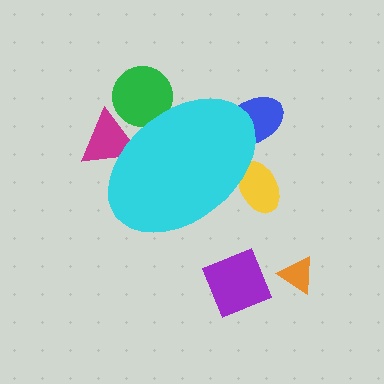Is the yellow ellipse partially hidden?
Yes, the yellow ellipse is partially hidden behind the cyan ellipse.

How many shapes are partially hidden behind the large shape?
4 shapes are partially hidden.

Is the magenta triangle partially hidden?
Yes, the magenta triangle is partially hidden behind the cyan ellipse.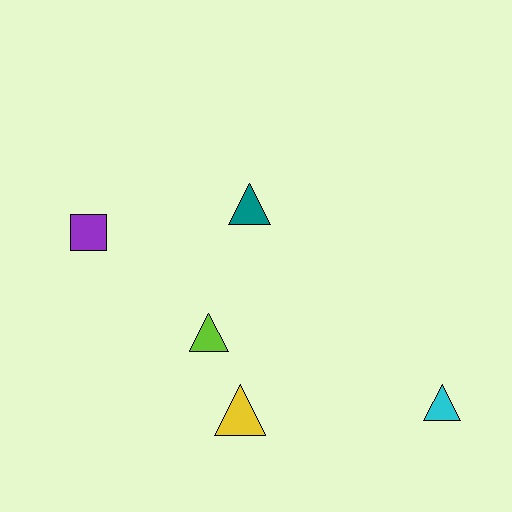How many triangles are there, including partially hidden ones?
There are 4 triangles.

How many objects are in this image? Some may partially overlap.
There are 5 objects.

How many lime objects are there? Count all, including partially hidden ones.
There is 1 lime object.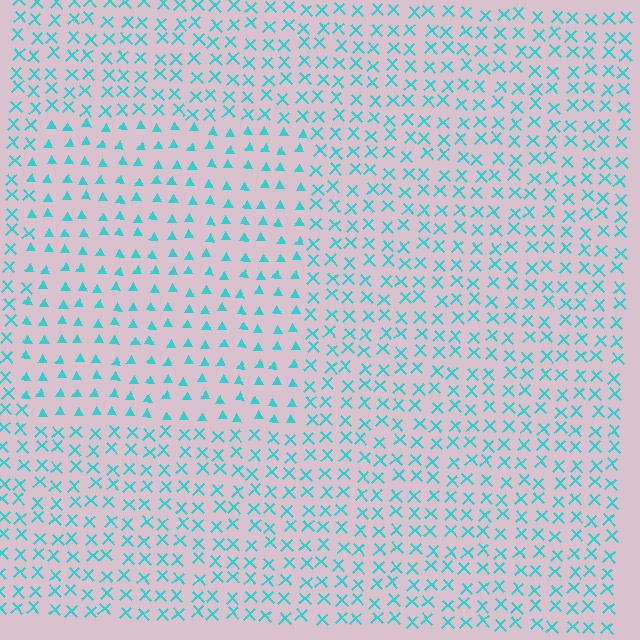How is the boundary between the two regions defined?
The boundary is defined by a change in element shape: triangles inside vs. X marks outside. All elements share the same color and spacing.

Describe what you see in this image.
The image is filled with small cyan elements arranged in a uniform grid. A rectangle-shaped region contains triangles, while the surrounding area contains X marks. The boundary is defined purely by the change in element shape.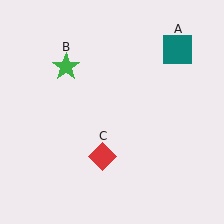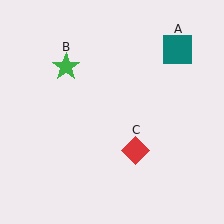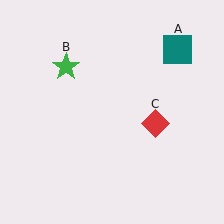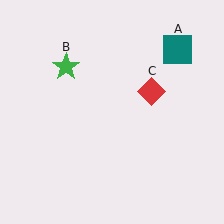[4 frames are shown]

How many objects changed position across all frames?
1 object changed position: red diamond (object C).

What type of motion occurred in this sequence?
The red diamond (object C) rotated counterclockwise around the center of the scene.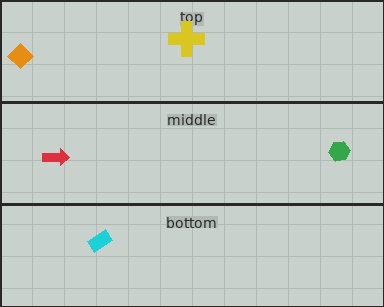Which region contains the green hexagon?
The middle region.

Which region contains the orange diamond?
The top region.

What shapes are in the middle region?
The green hexagon, the red arrow.